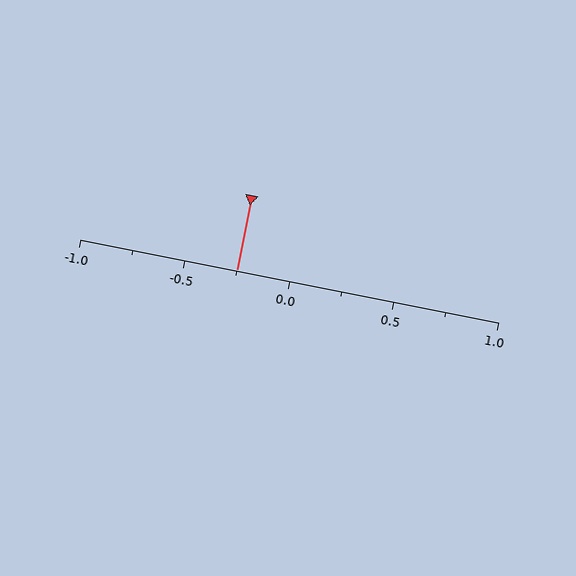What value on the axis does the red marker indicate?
The marker indicates approximately -0.25.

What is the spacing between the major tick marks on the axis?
The major ticks are spaced 0.5 apart.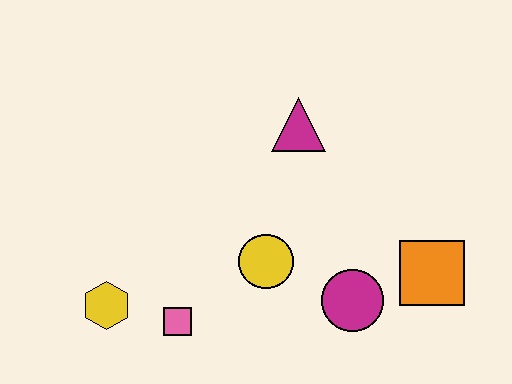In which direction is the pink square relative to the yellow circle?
The pink square is to the left of the yellow circle.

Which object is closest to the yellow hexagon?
The pink square is closest to the yellow hexagon.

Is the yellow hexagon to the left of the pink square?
Yes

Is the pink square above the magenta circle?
No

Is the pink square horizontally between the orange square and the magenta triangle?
No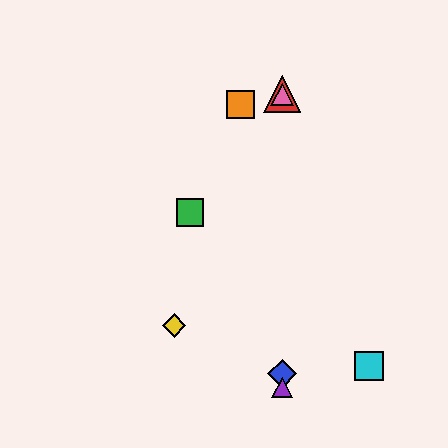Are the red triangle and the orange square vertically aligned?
No, the red triangle is at x≈282 and the orange square is at x≈240.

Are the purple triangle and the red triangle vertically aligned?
Yes, both are at x≈282.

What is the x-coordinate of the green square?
The green square is at x≈190.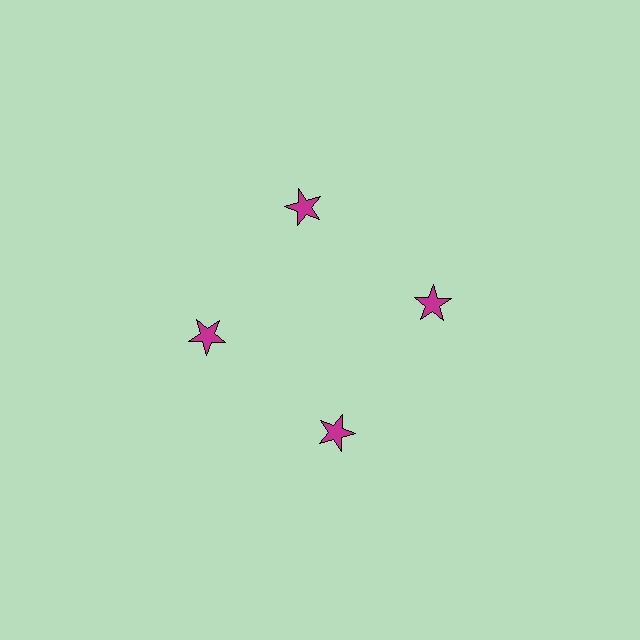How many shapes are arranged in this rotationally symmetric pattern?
There are 4 shapes, arranged in 4 groups of 1.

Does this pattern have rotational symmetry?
Yes, this pattern has 4-fold rotational symmetry. It looks the same after rotating 90 degrees around the center.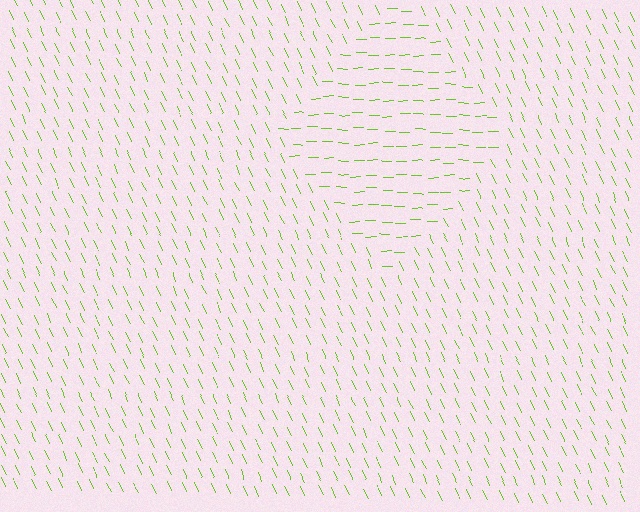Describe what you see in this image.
The image is filled with small lime line segments. A diamond region in the image has lines oriented differently from the surrounding lines, creating a visible texture boundary.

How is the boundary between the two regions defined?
The boundary is defined purely by a change in line orientation (approximately 66 degrees difference). All lines are the same color and thickness.